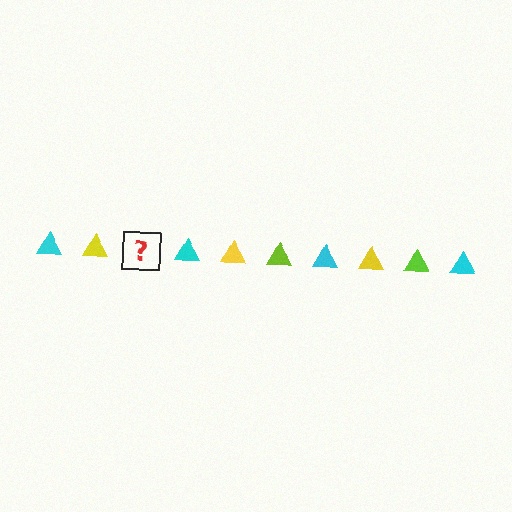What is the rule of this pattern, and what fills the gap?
The rule is that the pattern cycles through cyan, yellow, lime triangles. The gap should be filled with a lime triangle.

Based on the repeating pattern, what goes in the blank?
The blank should be a lime triangle.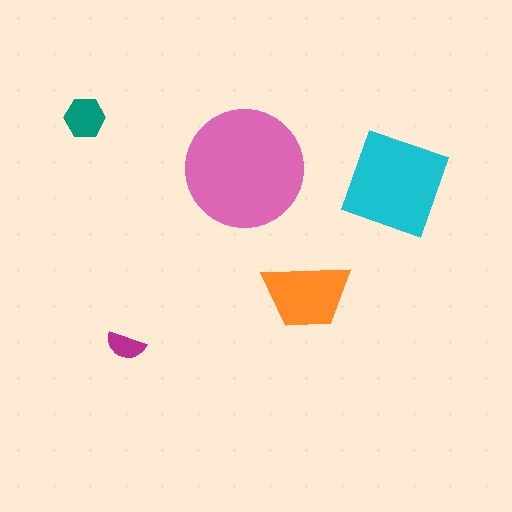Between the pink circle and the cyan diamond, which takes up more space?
The pink circle.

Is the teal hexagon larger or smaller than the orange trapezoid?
Smaller.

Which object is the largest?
The pink circle.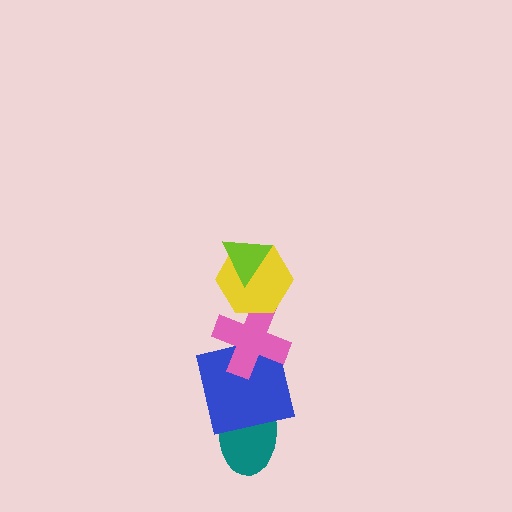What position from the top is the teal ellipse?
The teal ellipse is 5th from the top.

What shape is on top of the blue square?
The pink cross is on top of the blue square.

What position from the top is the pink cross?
The pink cross is 3rd from the top.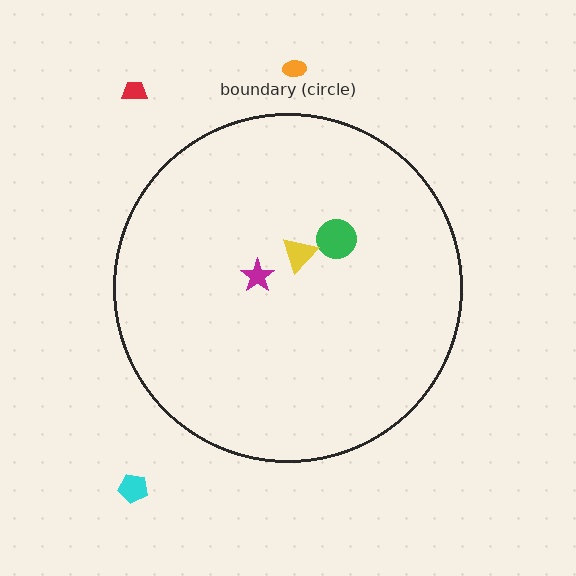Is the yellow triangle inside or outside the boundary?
Inside.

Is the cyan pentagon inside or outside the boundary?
Outside.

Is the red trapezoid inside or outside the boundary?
Outside.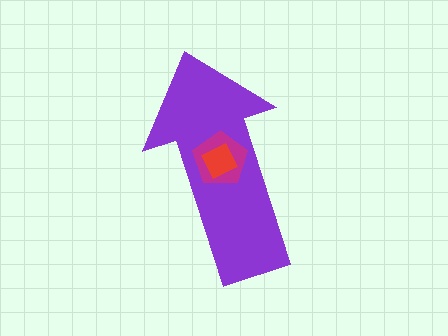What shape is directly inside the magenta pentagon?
The red diamond.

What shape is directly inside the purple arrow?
The magenta pentagon.